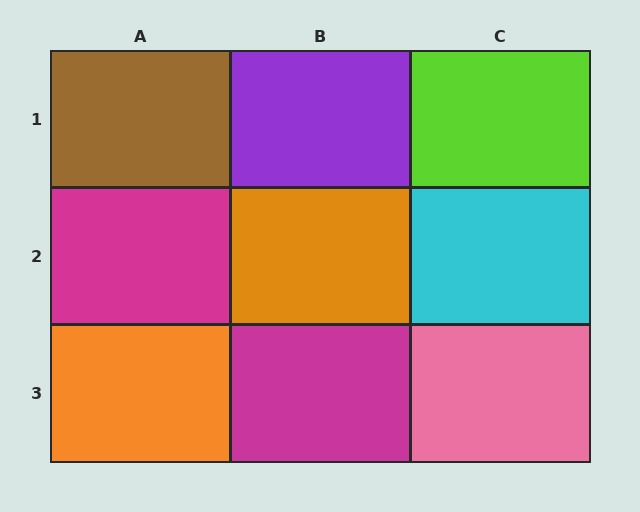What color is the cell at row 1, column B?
Purple.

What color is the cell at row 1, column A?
Brown.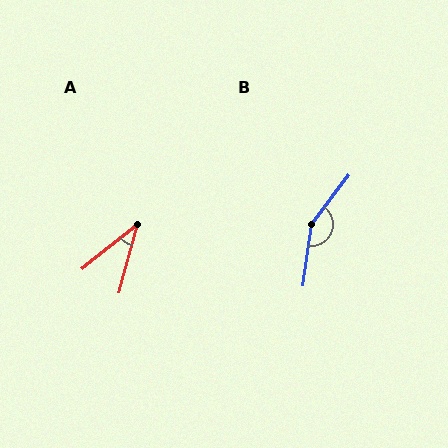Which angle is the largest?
B, at approximately 151 degrees.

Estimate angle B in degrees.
Approximately 151 degrees.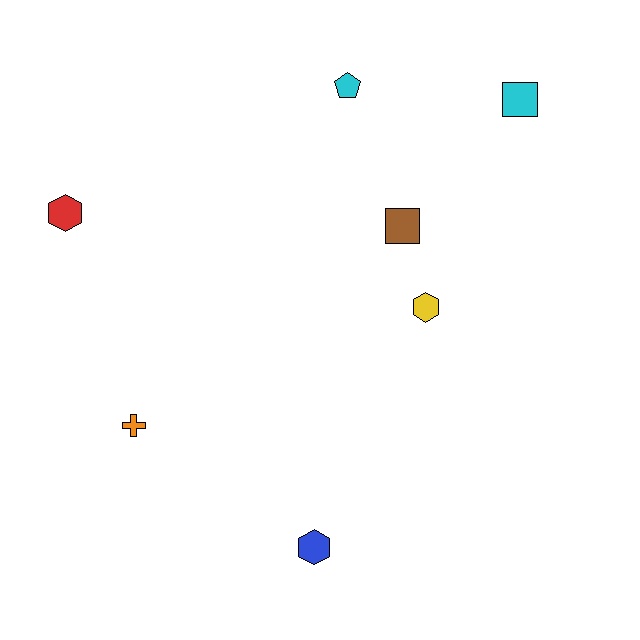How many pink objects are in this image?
There are no pink objects.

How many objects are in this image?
There are 7 objects.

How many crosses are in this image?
There is 1 cross.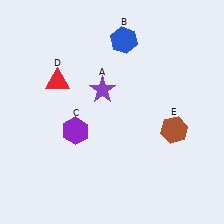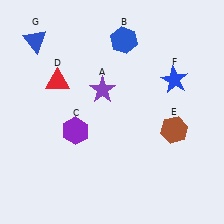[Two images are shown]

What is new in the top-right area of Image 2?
A blue star (F) was added in the top-right area of Image 2.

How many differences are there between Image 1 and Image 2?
There are 2 differences between the two images.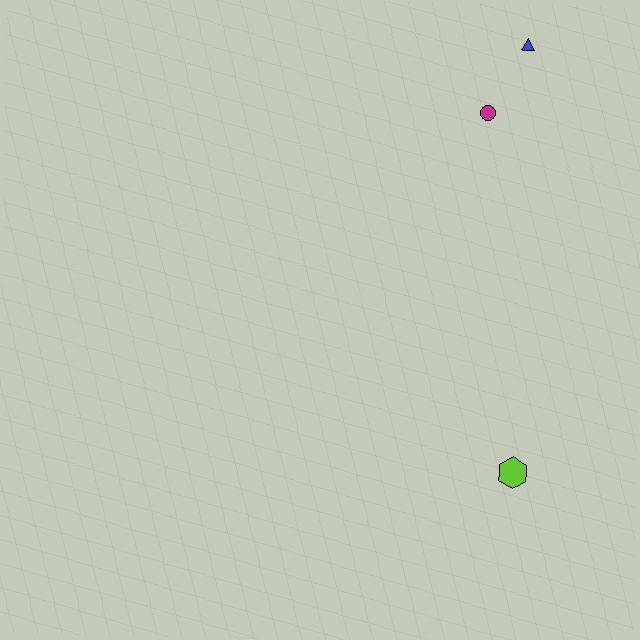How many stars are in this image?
There are no stars.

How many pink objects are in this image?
There are no pink objects.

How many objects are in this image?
There are 3 objects.